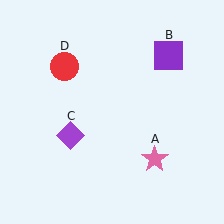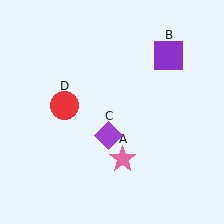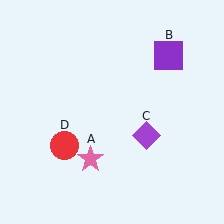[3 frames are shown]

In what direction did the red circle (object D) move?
The red circle (object D) moved down.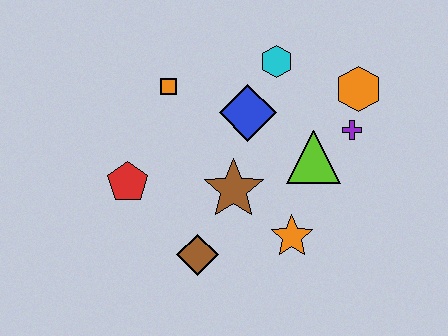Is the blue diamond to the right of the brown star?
Yes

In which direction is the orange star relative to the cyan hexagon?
The orange star is below the cyan hexagon.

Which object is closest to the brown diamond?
The brown star is closest to the brown diamond.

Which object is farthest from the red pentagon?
The orange hexagon is farthest from the red pentagon.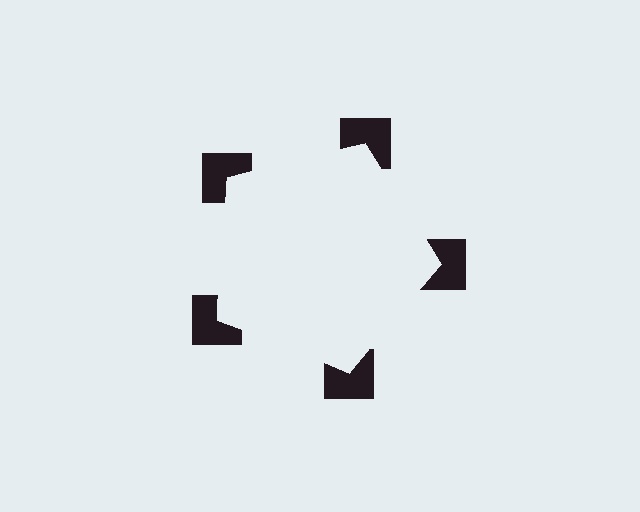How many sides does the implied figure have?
5 sides.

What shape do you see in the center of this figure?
An illusory pentagon — its edges are inferred from the aligned wedge cuts in the notched squares, not physically drawn.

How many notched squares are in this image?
There are 5 — one at each vertex of the illusory pentagon.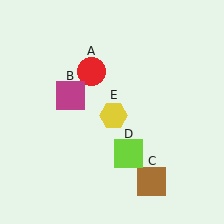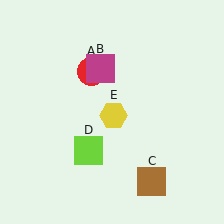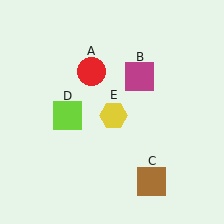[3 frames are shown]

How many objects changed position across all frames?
2 objects changed position: magenta square (object B), lime square (object D).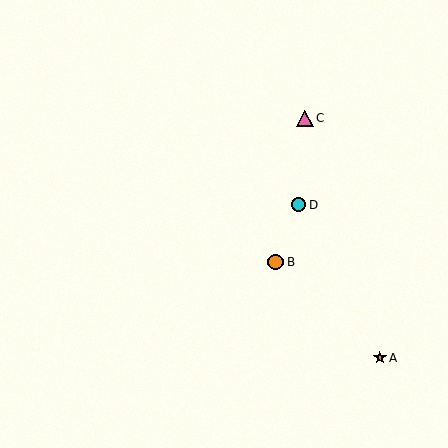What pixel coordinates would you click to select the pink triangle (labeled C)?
Click at (305, 118) to select the pink triangle C.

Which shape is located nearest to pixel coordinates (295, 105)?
The pink triangle (labeled C) at (305, 118) is nearest to that location.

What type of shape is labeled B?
Shape B is an orange circle.